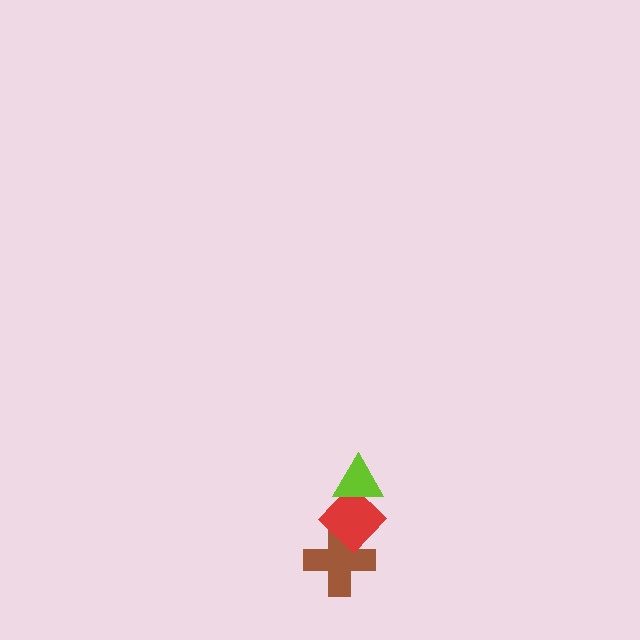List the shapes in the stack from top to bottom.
From top to bottom: the lime triangle, the red diamond, the brown cross.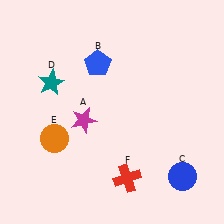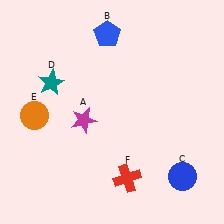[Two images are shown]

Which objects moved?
The objects that moved are: the blue pentagon (B), the orange circle (E).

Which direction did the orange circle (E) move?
The orange circle (E) moved up.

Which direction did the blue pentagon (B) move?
The blue pentagon (B) moved up.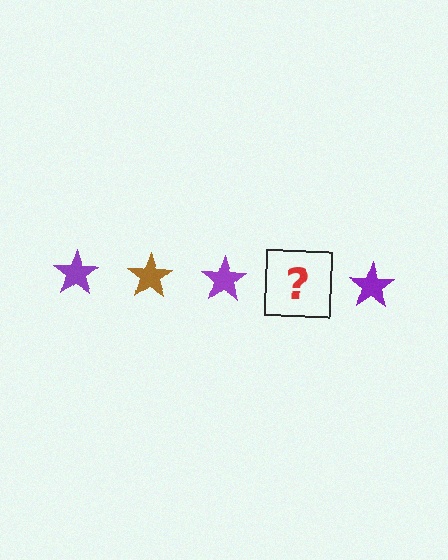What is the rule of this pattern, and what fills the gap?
The rule is that the pattern cycles through purple, brown stars. The gap should be filled with a brown star.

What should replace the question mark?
The question mark should be replaced with a brown star.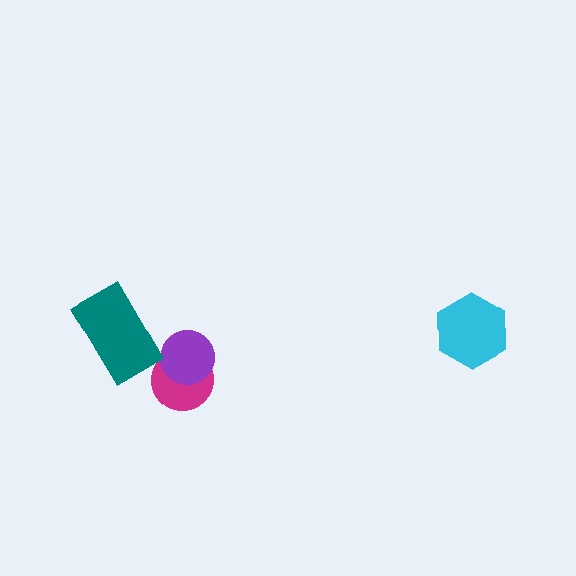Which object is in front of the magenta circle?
The purple circle is in front of the magenta circle.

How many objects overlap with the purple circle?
1 object overlaps with the purple circle.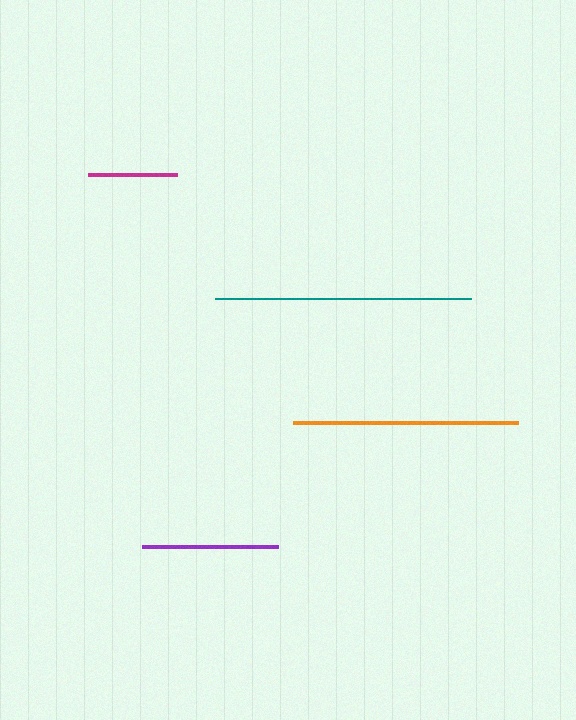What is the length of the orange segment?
The orange segment is approximately 226 pixels long.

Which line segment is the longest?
The teal line is the longest at approximately 256 pixels.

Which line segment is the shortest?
The magenta line is the shortest at approximately 89 pixels.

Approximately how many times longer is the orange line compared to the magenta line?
The orange line is approximately 2.5 times the length of the magenta line.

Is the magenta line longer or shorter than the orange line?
The orange line is longer than the magenta line.